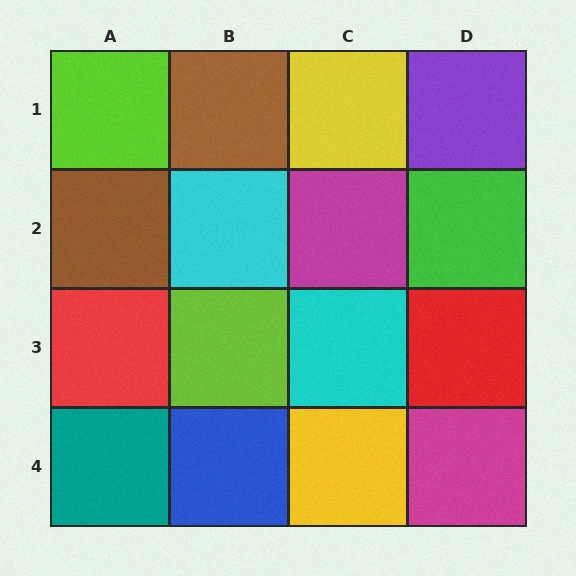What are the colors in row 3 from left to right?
Red, lime, cyan, red.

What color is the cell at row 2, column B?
Cyan.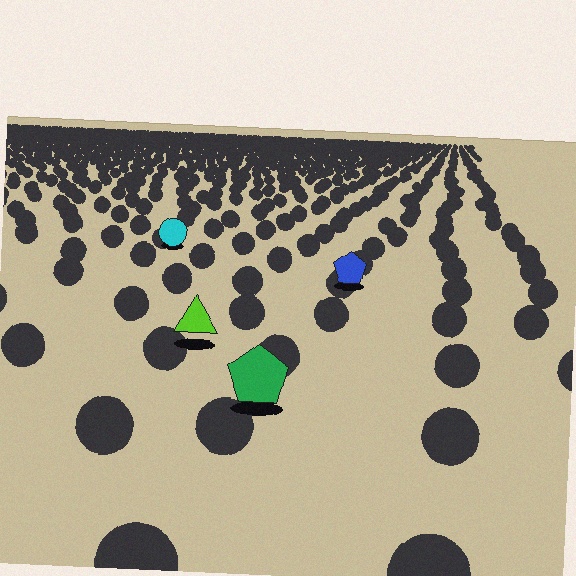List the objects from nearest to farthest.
From nearest to farthest: the green pentagon, the lime triangle, the blue pentagon, the cyan circle.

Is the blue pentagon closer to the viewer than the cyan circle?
Yes. The blue pentagon is closer — you can tell from the texture gradient: the ground texture is coarser near it.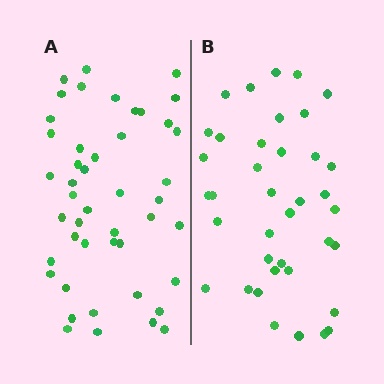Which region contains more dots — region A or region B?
Region A (the left region) has more dots.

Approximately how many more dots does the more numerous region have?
Region A has roughly 8 or so more dots than region B.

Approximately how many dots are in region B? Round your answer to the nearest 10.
About 40 dots. (The exact count is 38, which rounds to 40.)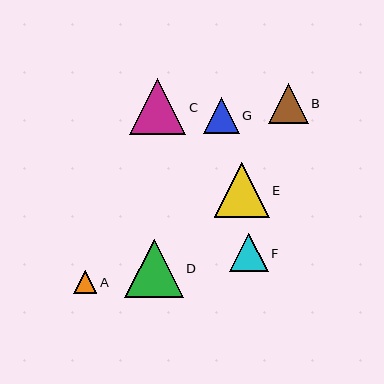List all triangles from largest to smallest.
From largest to smallest: D, C, E, B, F, G, A.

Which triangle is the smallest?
Triangle A is the smallest with a size of approximately 23 pixels.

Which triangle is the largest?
Triangle D is the largest with a size of approximately 59 pixels.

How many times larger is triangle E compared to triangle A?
Triangle E is approximately 2.4 times the size of triangle A.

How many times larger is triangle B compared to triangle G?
Triangle B is approximately 1.1 times the size of triangle G.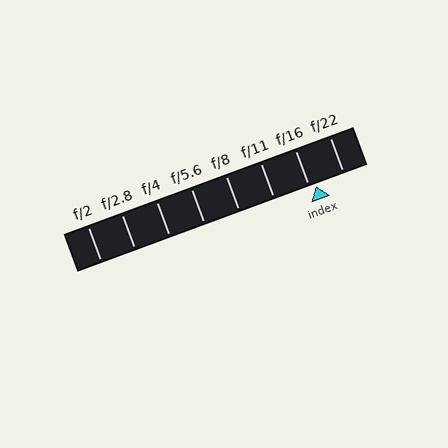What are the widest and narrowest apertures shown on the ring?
The widest aperture shown is f/2 and the narrowest is f/22.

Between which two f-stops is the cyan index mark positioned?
The index mark is between f/16 and f/22.